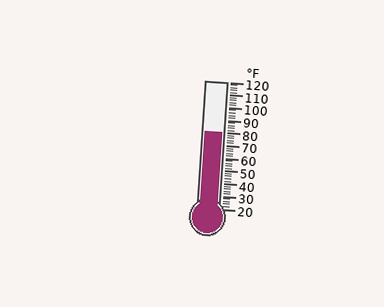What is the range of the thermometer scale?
The thermometer scale ranges from 20°F to 120°F.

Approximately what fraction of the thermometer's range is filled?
The thermometer is filled to approximately 60% of its range.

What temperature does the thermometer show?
The thermometer shows approximately 80°F.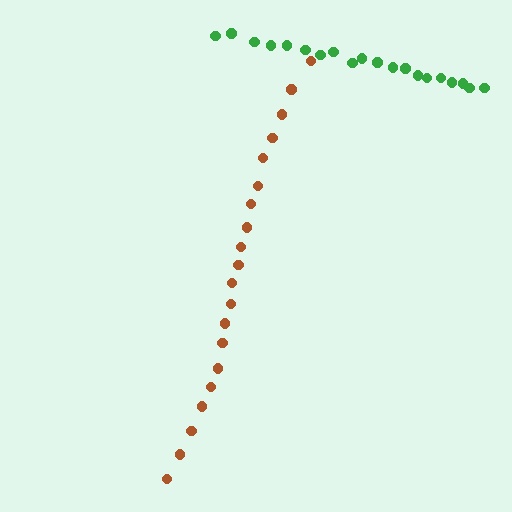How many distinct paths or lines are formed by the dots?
There are 2 distinct paths.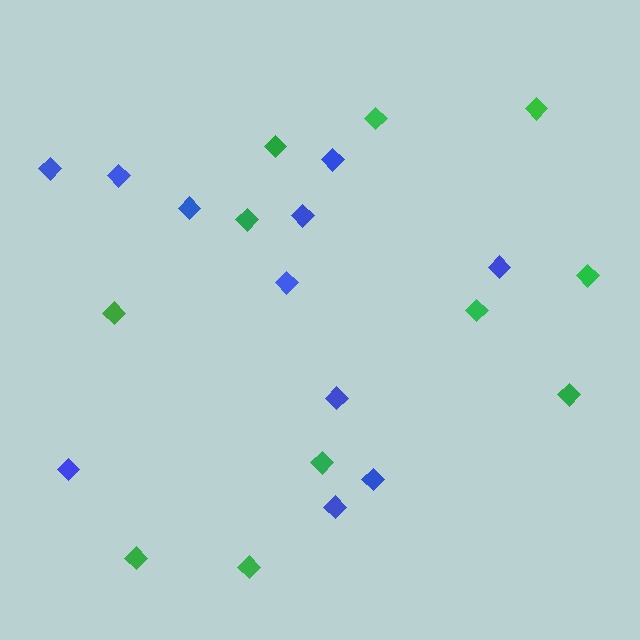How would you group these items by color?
There are 2 groups: one group of green diamonds (11) and one group of blue diamonds (11).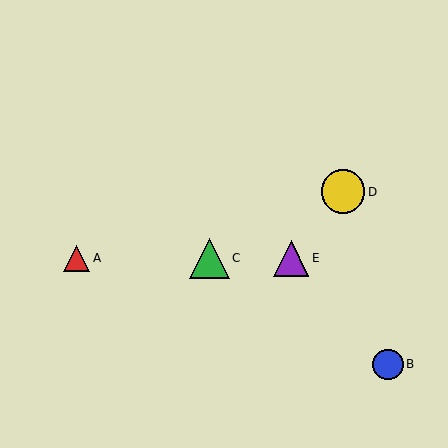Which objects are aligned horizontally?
Objects A, C, E are aligned horizontally.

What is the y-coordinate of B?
Object B is at y≈364.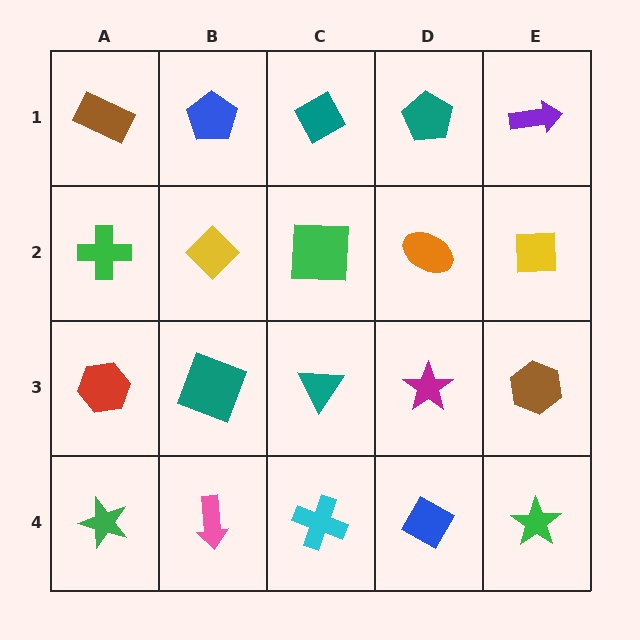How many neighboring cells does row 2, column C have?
4.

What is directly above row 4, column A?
A red hexagon.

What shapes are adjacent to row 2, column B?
A blue pentagon (row 1, column B), a teal square (row 3, column B), a green cross (row 2, column A), a green square (row 2, column C).